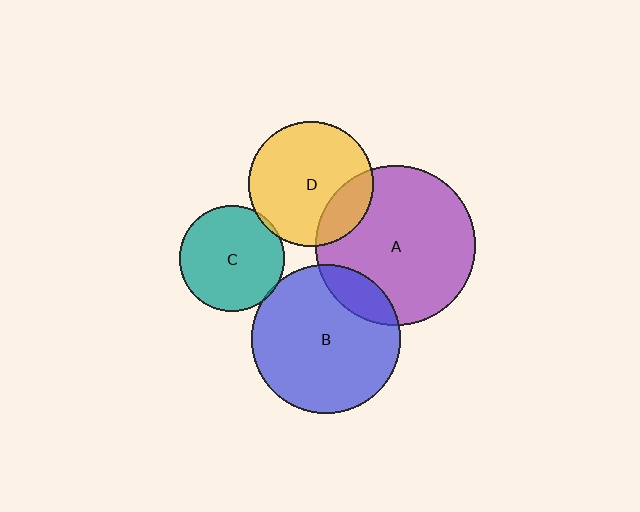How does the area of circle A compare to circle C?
Approximately 2.3 times.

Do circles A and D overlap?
Yes.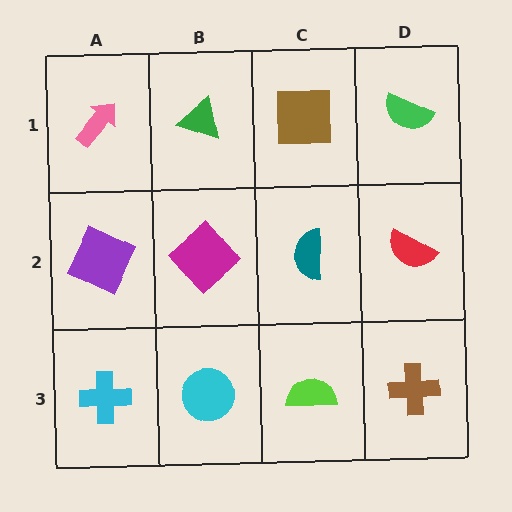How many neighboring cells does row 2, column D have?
3.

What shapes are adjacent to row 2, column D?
A green semicircle (row 1, column D), a brown cross (row 3, column D), a teal semicircle (row 2, column C).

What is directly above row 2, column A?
A pink arrow.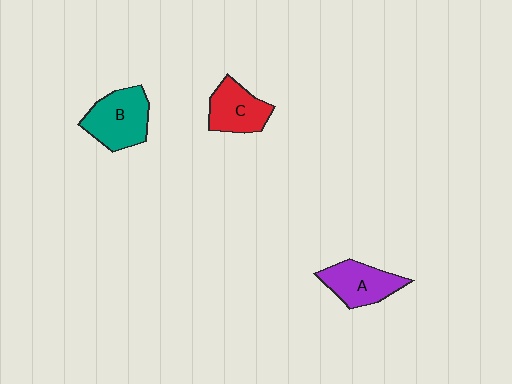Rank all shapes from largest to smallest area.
From largest to smallest: B (teal), A (purple), C (red).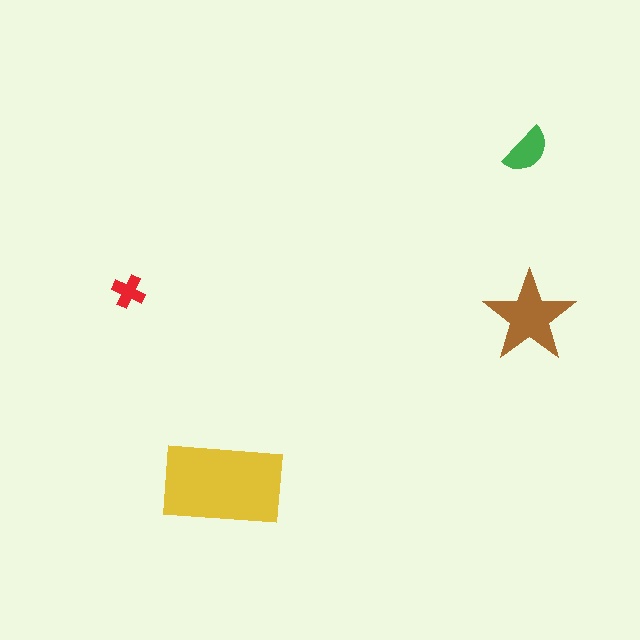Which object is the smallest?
The red cross.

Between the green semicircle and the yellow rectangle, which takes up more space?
The yellow rectangle.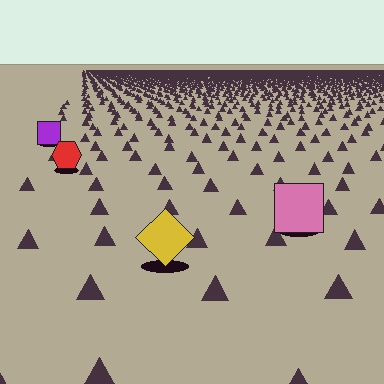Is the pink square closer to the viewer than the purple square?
Yes. The pink square is closer — you can tell from the texture gradient: the ground texture is coarser near it.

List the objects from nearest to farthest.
From nearest to farthest: the yellow diamond, the pink square, the red hexagon, the purple square.